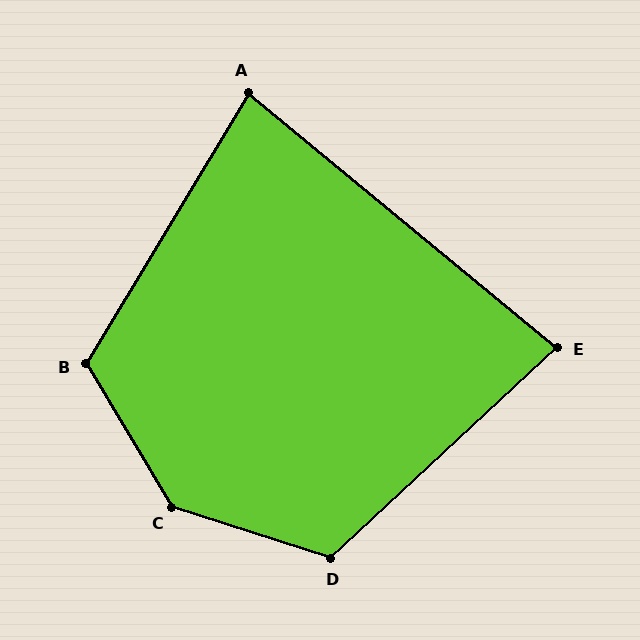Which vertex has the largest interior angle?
C, at approximately 139 degrees.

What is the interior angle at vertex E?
Approximately 83 degrees (acute).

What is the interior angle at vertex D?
Approximately 119 degrees (obtuse).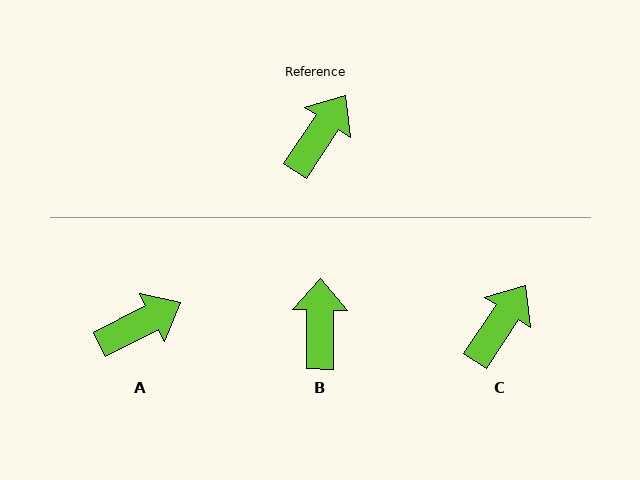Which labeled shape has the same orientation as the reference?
C.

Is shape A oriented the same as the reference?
No, it is off by about 29 degrees.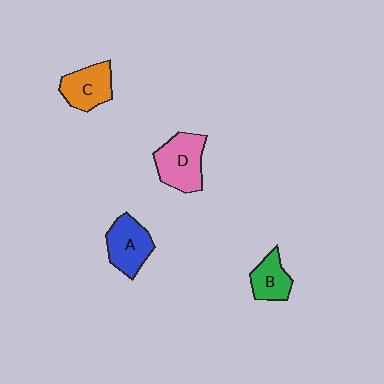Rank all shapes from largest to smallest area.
From largest to smallest: D (pink), A (blue), C (orange), B (green).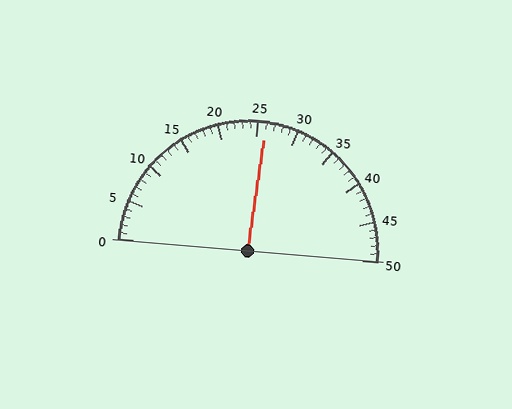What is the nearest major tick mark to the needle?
The nearest major tick mark is 25.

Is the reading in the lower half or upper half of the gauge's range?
The reading is in the upper half of the range (0 to 50).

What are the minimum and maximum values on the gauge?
The gauge ranges from 0 to 50.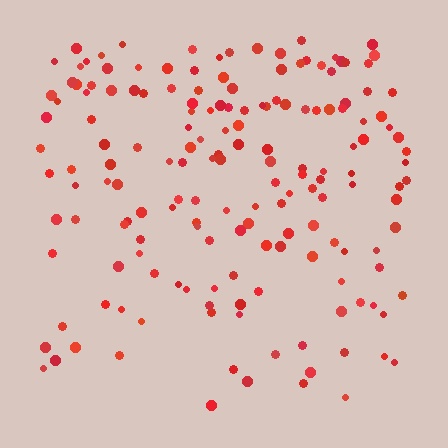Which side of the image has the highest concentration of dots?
The top.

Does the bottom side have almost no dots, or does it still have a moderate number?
Still a moderate number, just noticeably fewer than the top.